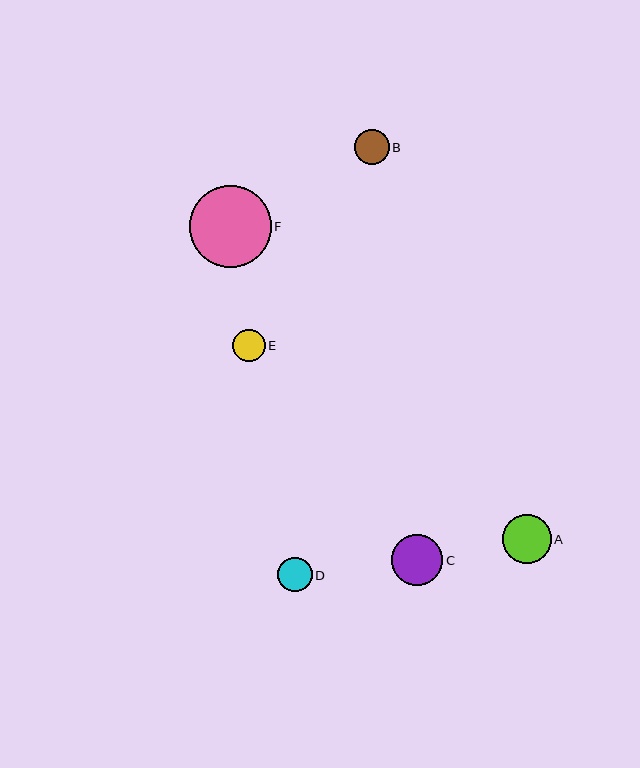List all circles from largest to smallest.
From largest to smallest: F, C, A, B, D, E.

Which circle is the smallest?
Circle E is the smallest with a size of approximately 32 pixels.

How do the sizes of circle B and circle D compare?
Circle B and circle D are approximately the same size.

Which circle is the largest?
Circle F is the largest with a size of approximately 82 pixels.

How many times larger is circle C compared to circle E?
Circle C is approximately 1.6 times the size of circle E.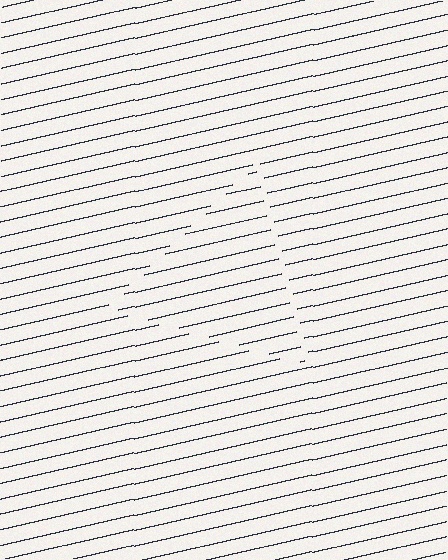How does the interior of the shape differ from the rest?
The interior of the shape contains the same grating, shifted by half a period — the contour is defined by the phase discontinuity where line-ends from the inner and outer gratings abut.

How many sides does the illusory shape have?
3 sides — the line-ends trace a triangle.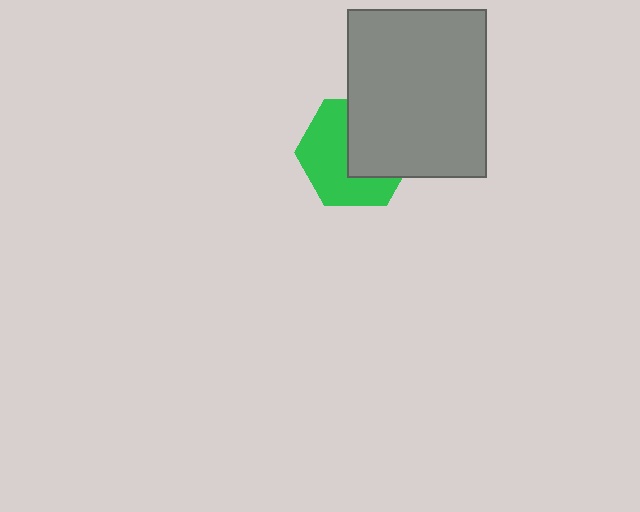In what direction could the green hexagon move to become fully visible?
The green hexagon could move toward the lower-left. That would shift it out from behind the gray rectangle entirely.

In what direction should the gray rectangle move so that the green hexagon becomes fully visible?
The gray rectangle should move toward the upper-right. That is the shortest direction to clear the overlap and leave the green hexagon fully visible.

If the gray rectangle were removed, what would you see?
You would see the complete green hexagon.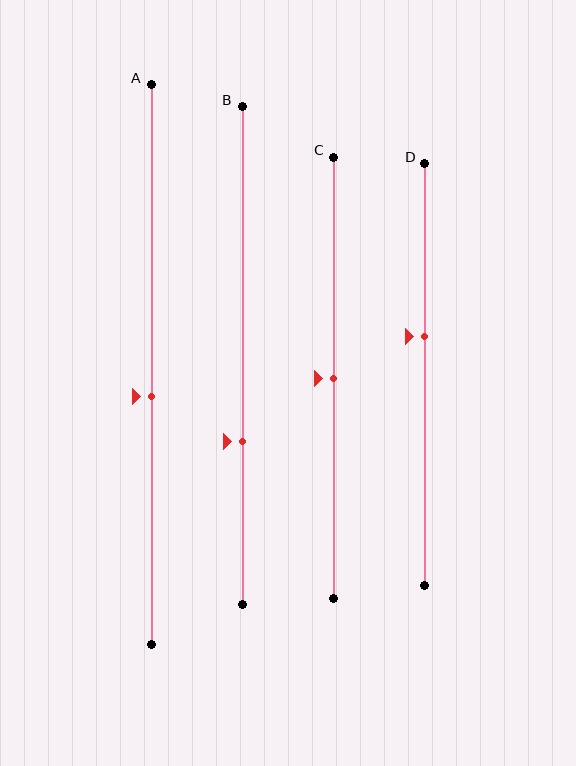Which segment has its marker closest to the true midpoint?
Segment C has its marker closest to the true midpoint.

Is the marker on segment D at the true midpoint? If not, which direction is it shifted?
No, the marker on segment D is shifted upward by about 9% of the segment length.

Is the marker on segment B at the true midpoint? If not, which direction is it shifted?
No, the marker on segment B is shifted downward by about 17% of the segment length.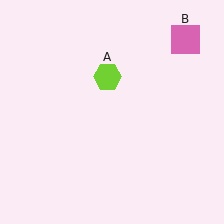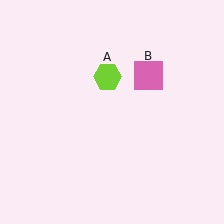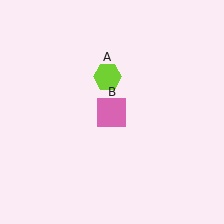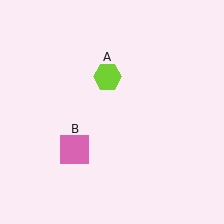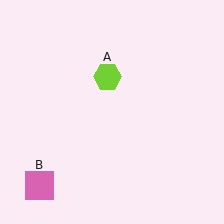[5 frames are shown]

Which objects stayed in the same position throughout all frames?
Lime hexagon (object A) remained stationary.